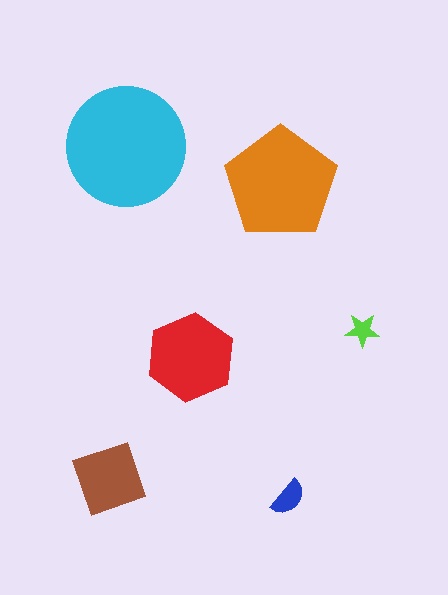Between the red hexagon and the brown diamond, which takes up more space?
The red hexagon.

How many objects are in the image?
There are 6 objects in the image.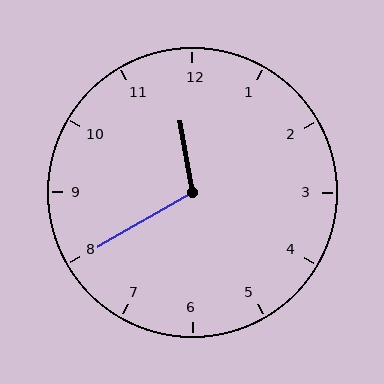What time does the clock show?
11:40.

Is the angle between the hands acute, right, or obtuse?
It is obtuse.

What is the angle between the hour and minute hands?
Approximately 110 degrees.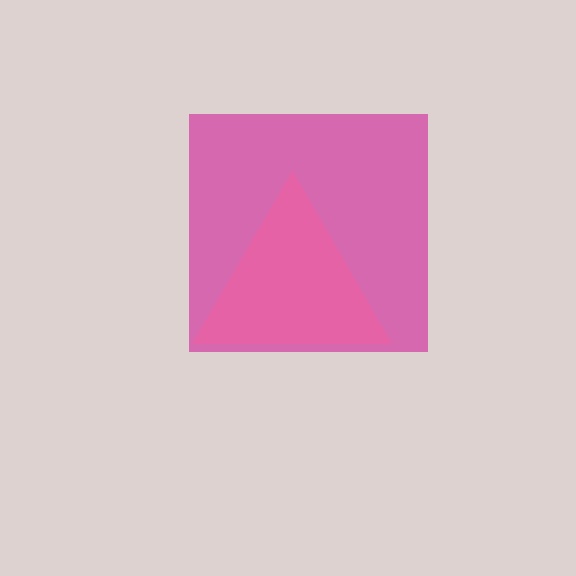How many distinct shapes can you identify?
There are 2 distinct shapes: a magenta square, a pink triangle.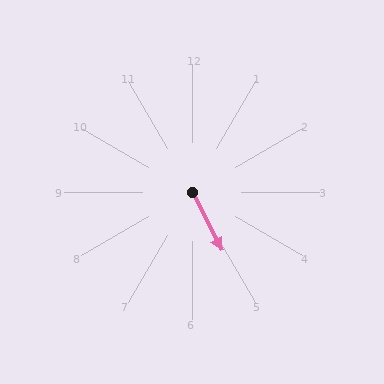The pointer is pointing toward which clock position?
Roughly 5 o'clock.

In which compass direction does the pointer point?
Southeast.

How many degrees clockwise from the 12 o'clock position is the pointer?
Approximately 153 degrees.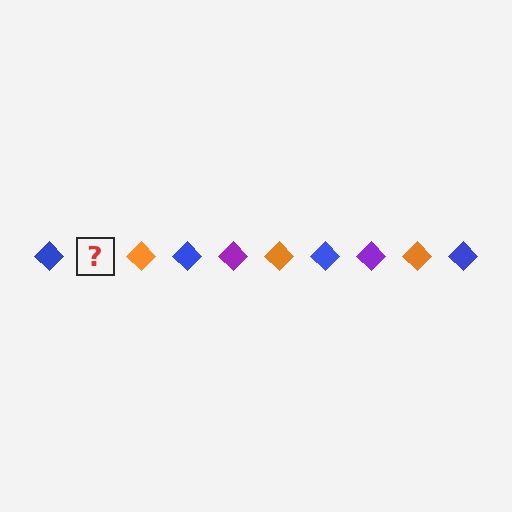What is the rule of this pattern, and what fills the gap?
The rule is that the pattern cycles through blue, purple, orange diamonds. The gap should be filled with a purple diamond.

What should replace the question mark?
The question mark should be replaced with a purple diamond.